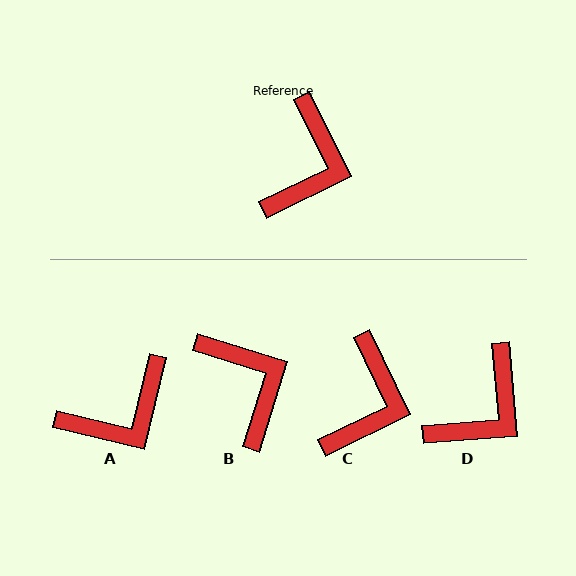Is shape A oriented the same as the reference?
No, it is off by about 40 degrees.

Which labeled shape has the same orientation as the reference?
C.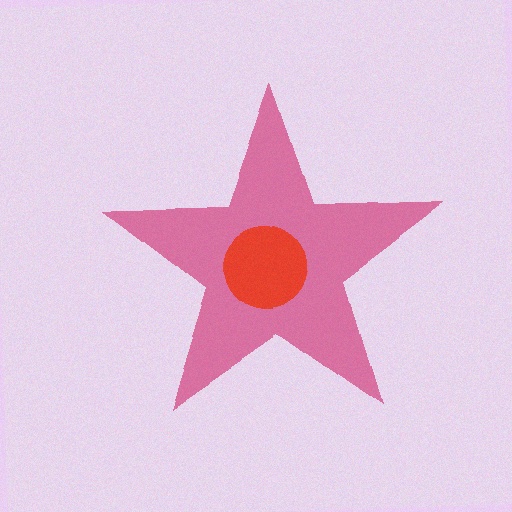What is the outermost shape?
The pink star.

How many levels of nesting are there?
2.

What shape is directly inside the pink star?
The red circle.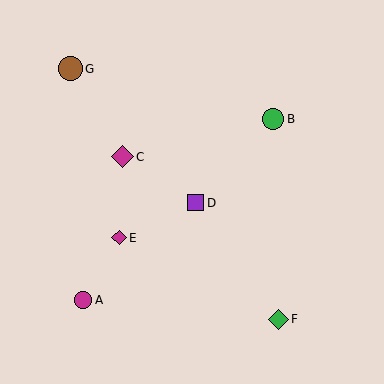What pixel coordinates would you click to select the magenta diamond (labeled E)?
Click at (119, 238) to select the magenta diamond E.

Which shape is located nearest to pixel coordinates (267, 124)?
The green circle (labeled B) at (273, 119) is nearest to that location.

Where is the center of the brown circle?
The center of the brown circle is at (70, 69).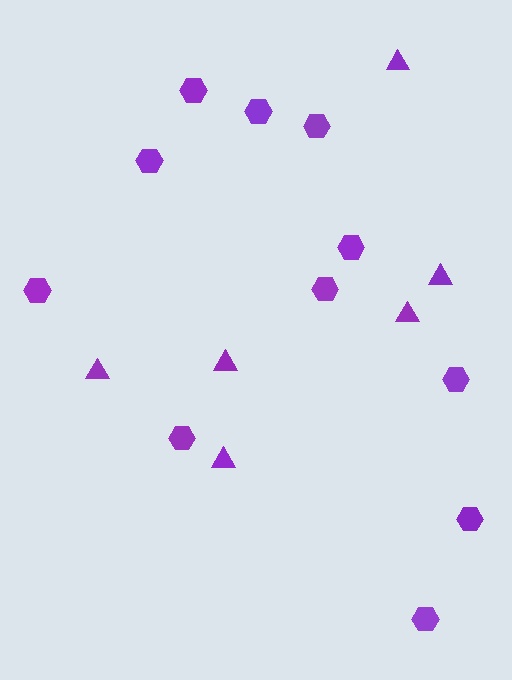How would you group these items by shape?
There are 2 groups: one group of triangles (6) and one group of hexagons (11).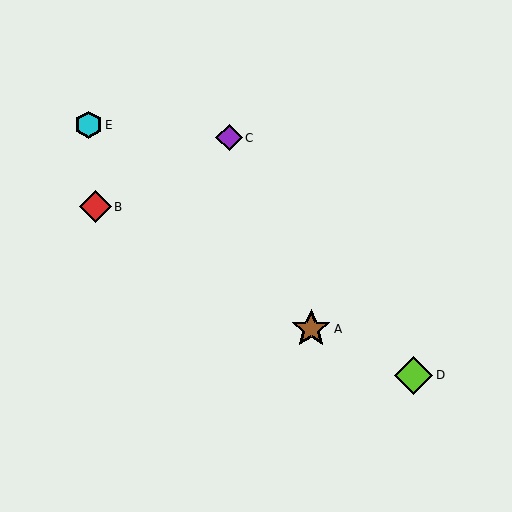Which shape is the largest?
The brown star (labeled A) is the largest.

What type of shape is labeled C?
Shape C is a purple diamond.